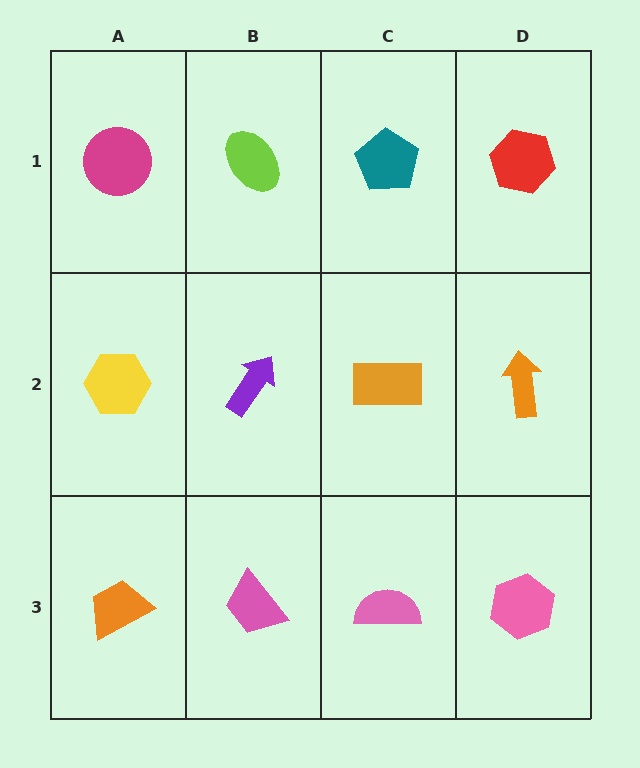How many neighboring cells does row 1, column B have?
3.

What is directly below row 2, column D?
A pink hexagon.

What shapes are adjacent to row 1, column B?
A purple arrow (row 2, column B), a magenta circle (row 1, column A), a teal pentagon (row 1, column C).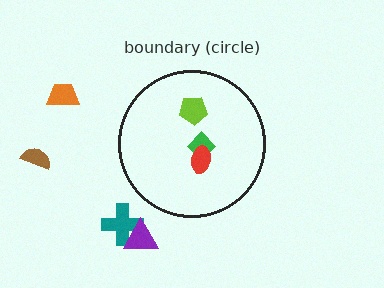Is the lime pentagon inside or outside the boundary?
Inside.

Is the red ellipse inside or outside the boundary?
Inside.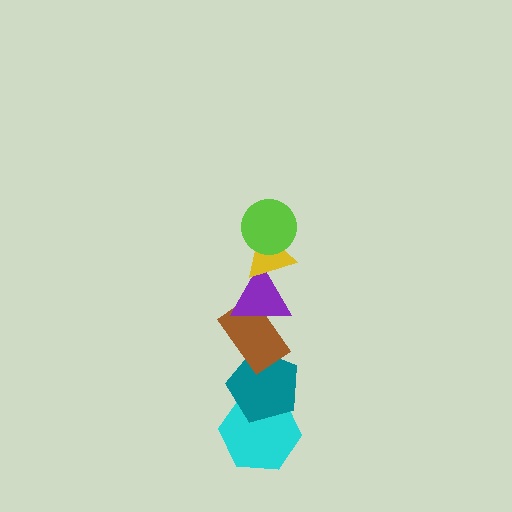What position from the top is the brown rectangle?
The brown rectangle is 4th from the top.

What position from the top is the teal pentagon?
The teal pentagon is 5th from the top.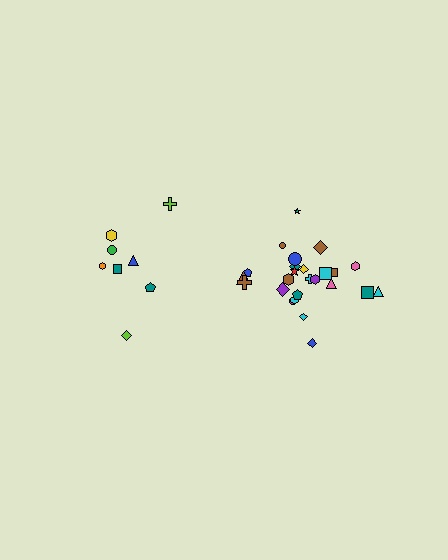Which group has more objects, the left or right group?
The right group.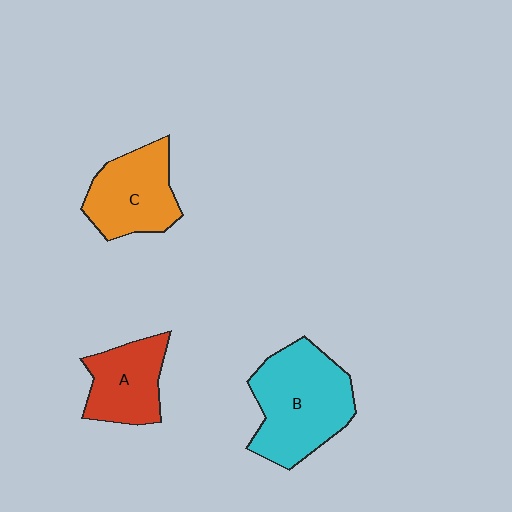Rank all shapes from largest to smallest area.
From largest to smallest: B (cyan), C (orange), A (red).